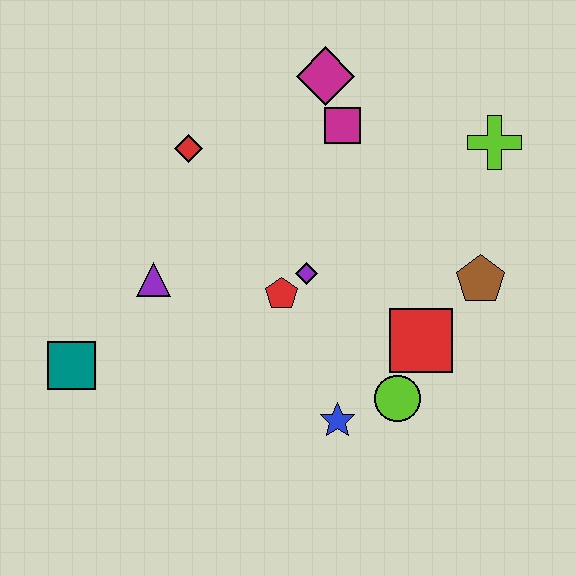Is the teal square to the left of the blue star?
Yes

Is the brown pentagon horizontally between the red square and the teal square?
No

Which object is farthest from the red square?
The teal square is farthest from the red square.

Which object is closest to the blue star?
The lime circle is closest to the blue star.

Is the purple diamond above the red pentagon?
Yes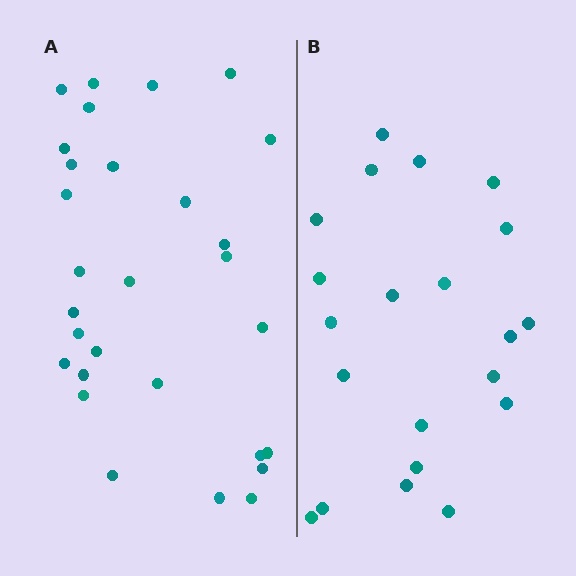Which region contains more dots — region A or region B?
Region A (the left region) has more dots.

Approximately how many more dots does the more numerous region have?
Region A has roughly 8 or so more dots than region B.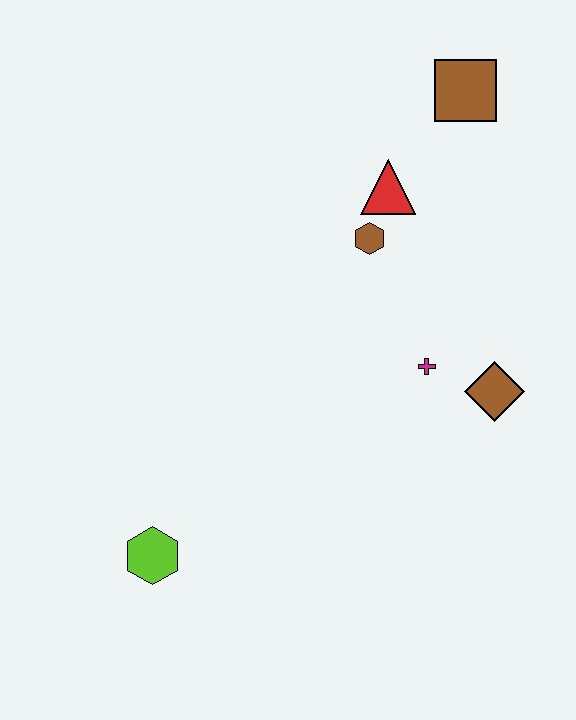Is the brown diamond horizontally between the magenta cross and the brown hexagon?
No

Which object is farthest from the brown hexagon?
The lime hexagon is farthest from the brown hexagon.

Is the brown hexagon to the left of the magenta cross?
Yes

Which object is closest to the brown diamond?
The magenta cross is closest to the brown diamond.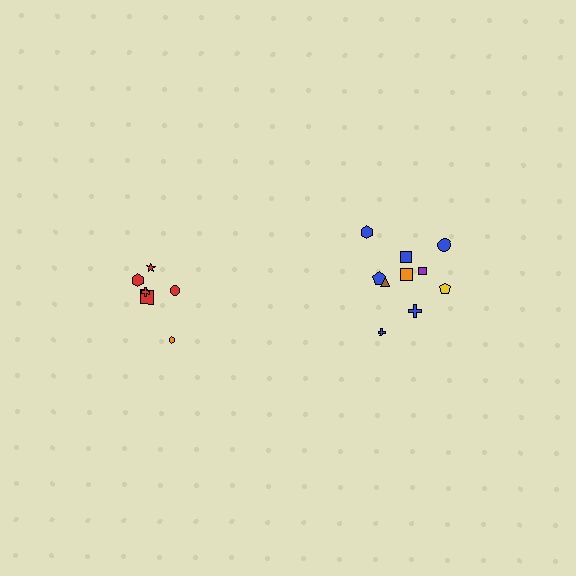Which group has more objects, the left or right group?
The right group.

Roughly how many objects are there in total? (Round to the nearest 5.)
Roughly 15 objects in total.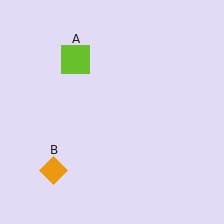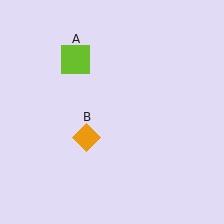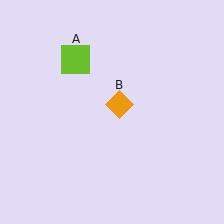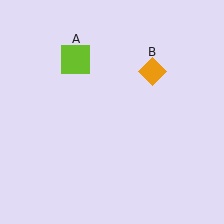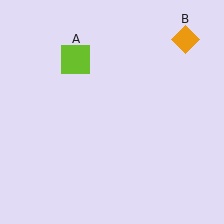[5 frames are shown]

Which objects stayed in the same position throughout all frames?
Lime square (object A) remained stationary.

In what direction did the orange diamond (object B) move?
The orange diamond (object B) moved up and to the right.